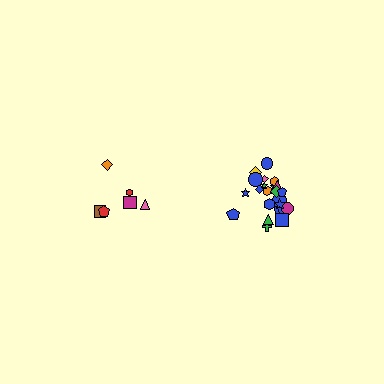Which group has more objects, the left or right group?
The right group.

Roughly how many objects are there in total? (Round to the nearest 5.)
Roughly 30 objects in total.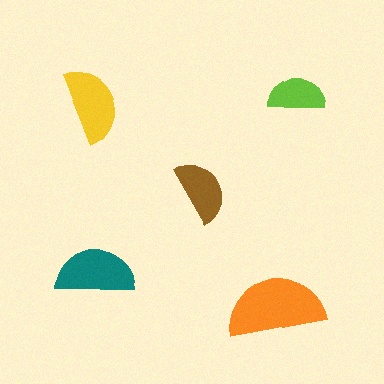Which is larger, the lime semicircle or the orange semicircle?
The orange one.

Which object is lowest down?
The orange semicircle is bottommost.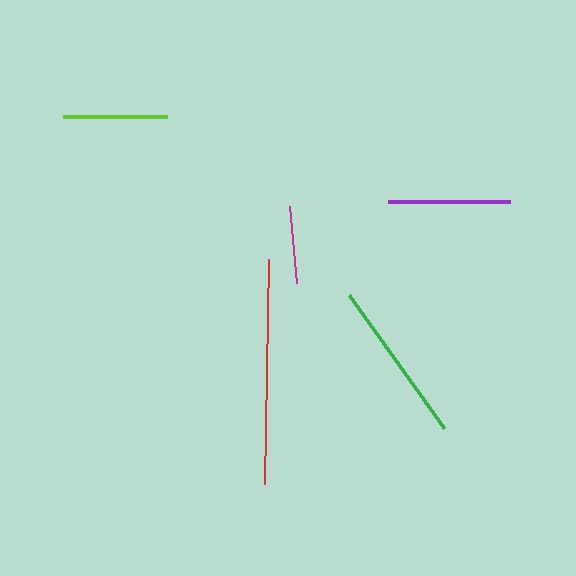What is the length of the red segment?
The red segment is approximately 225 pixels long.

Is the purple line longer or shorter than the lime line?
The purple line is longer than the lime line.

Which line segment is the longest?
The red line is the longest at approximately 225 pixels.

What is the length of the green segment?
The green segment is approximately 164 pixels long.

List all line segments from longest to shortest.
From longest to shortest: red, green, purple, lime, magenta.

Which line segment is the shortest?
The magenta line is the shortest at approximately 77 pixels.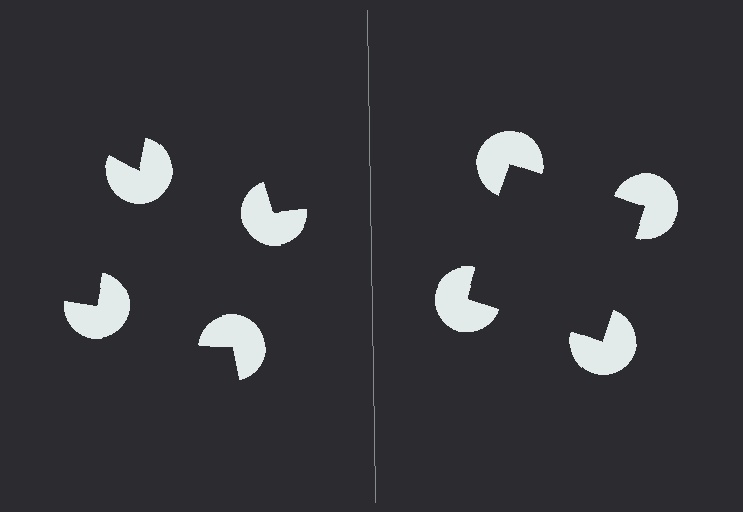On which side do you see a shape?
An illusory square appears on the right side. On the left side the wedge cuts are rotated, so no coherent shape forms.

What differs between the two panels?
The pac-man discs are positioned identically on both sides; only the wedge orientations differ. On the right they align to a square; on the left they are misaligned.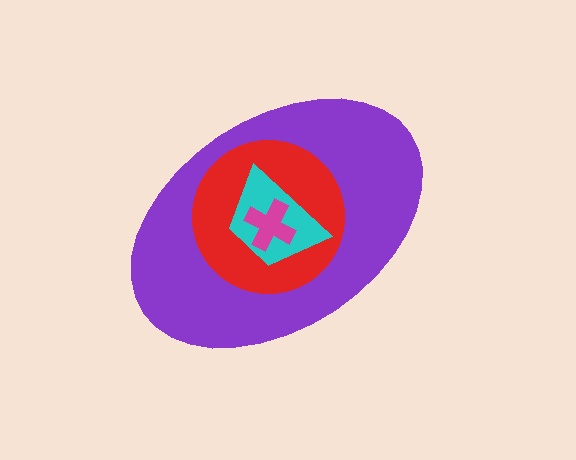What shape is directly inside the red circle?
The cyan trapezoid.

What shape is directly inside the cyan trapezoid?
The magenta cross.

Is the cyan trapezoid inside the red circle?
Yes.